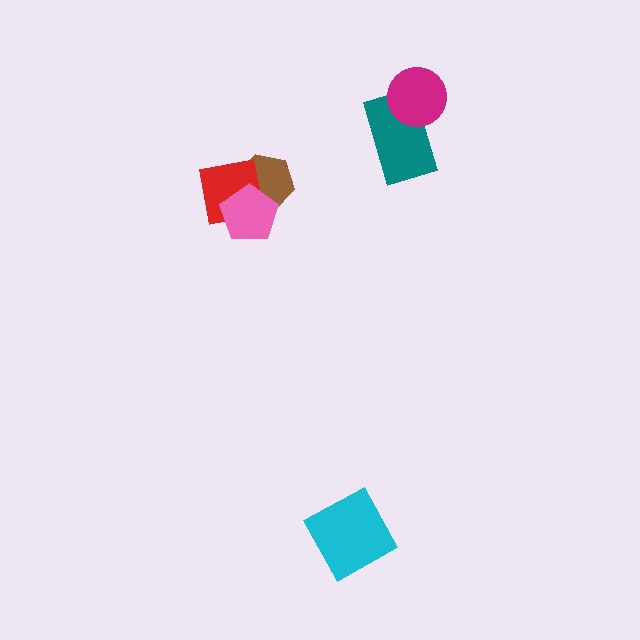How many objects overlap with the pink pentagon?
2 objects overlap with the pink pentagon.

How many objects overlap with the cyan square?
0 objects overlap with the cyan square.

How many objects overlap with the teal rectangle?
1 object overlaps with the teal rectangle.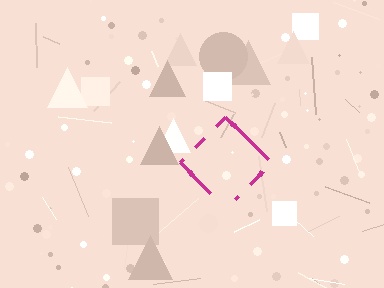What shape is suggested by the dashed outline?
The dashed outline suggests a diamond.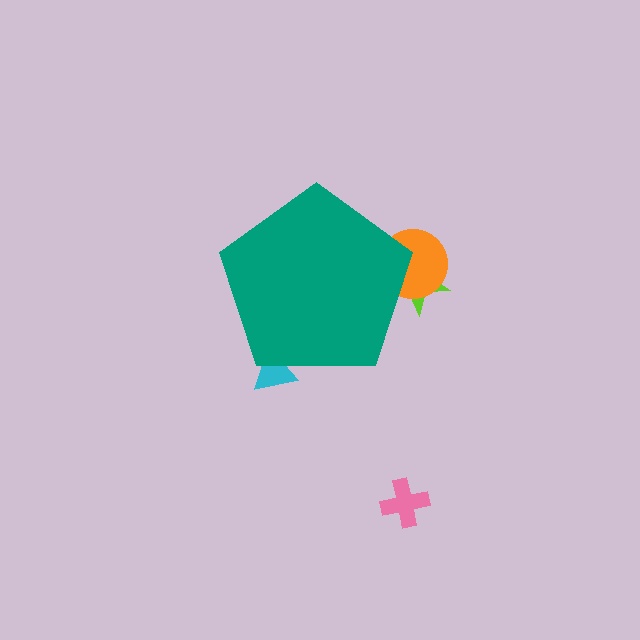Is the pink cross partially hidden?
No, the pink cross is fully visible.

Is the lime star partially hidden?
Yes, the lime star is partially hidden behind the teal pentagon.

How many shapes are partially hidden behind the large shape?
3 shapes are partially hidden.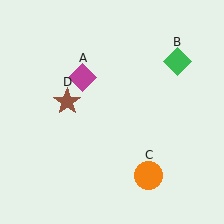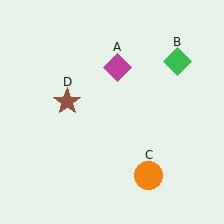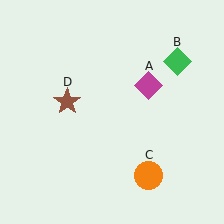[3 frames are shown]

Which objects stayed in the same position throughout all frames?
Green diamond (object B) and orange circle (object C) and brown star (object D) remained stationary.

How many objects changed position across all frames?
1 object changed position: magenta diamond (object A).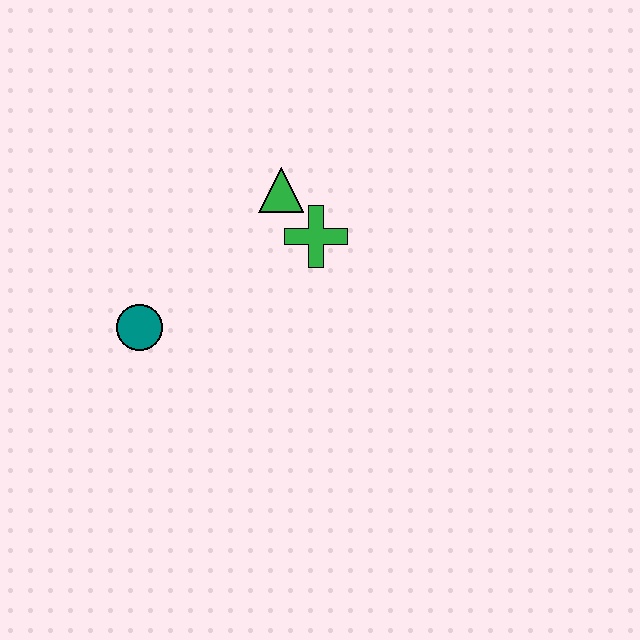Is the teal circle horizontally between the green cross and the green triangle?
No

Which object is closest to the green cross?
The green triangle is closest to the green cross.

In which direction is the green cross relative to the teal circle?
The green cross is to the right of the teal circle.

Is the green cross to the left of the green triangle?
No